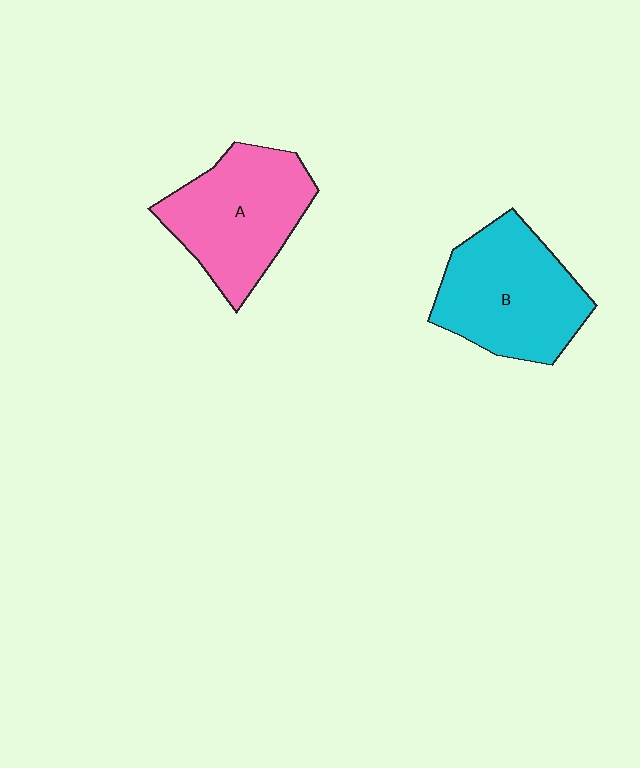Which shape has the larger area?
Shape B (cyan).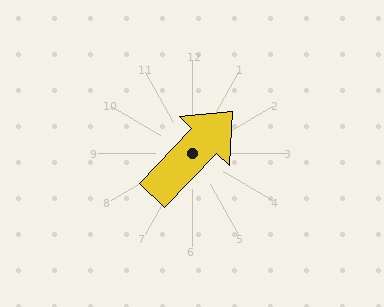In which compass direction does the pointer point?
Northeast.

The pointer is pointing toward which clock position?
Roughly 1 o'clock.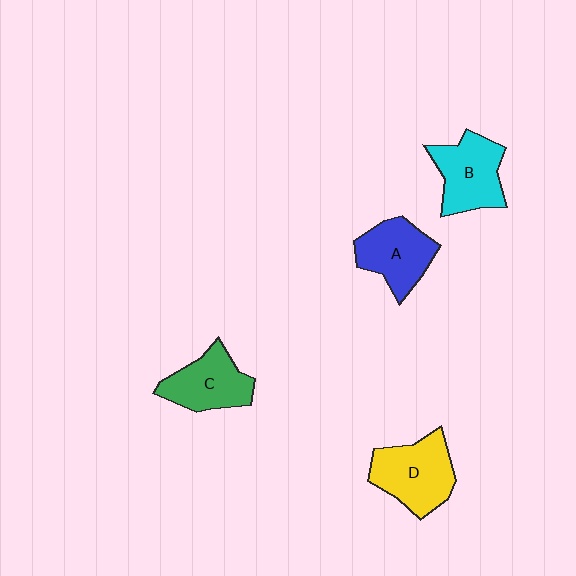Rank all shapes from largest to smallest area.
From largest to smallest: D (yellow), B (cyan), A (blue), C (green).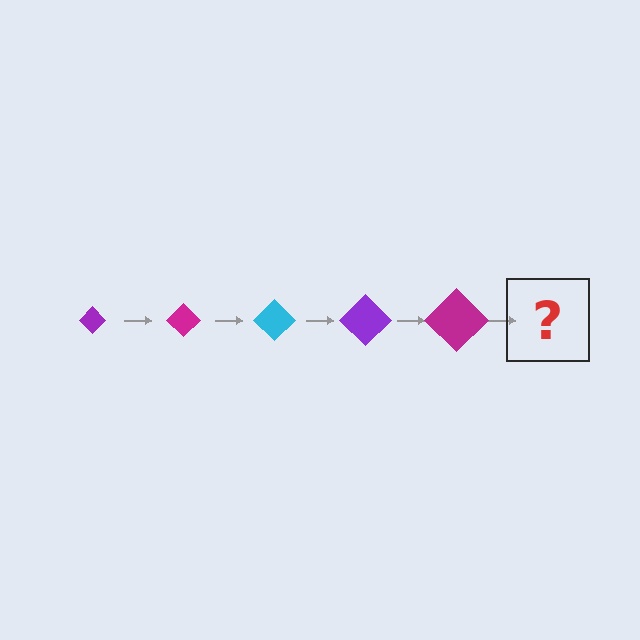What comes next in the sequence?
The next element should be a cyan diamond, larger than the previous one.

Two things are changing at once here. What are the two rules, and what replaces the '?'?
The two rules are that the diamond grows larger each step and the color cycles through purple, magenta, and cyan. The '?' should be a cyan diamond, larger than the previous one.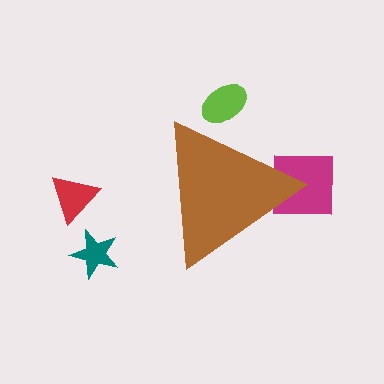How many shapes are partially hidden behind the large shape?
2 shapes are partially hidden.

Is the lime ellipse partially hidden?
Yes, the lime ellipse is partially hidden behind the brown triangle.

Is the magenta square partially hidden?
Yes, the magenta square is partially hidden behind the brown triangle.